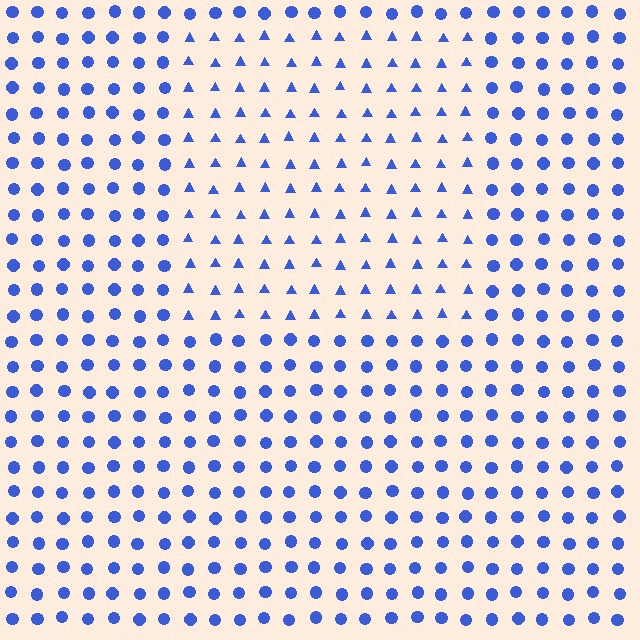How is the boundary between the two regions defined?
The boundary is defined by a change in element shape: triangles inside vs. circles outside. All elements share the same color and spacing.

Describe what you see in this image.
The image is filled with small blue elements arranged in a uniform grid. A rectangle-shaped region contains triangles, while the surrounding area contains circles. The boundary is defined purely by the change in element shape.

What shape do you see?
I see a rectangle.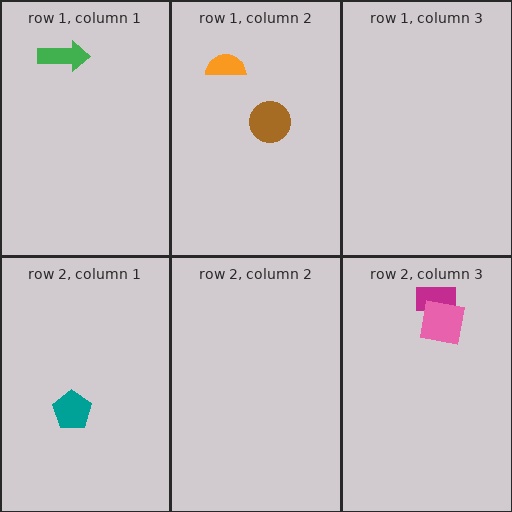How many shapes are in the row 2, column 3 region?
2.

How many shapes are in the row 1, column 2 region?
2.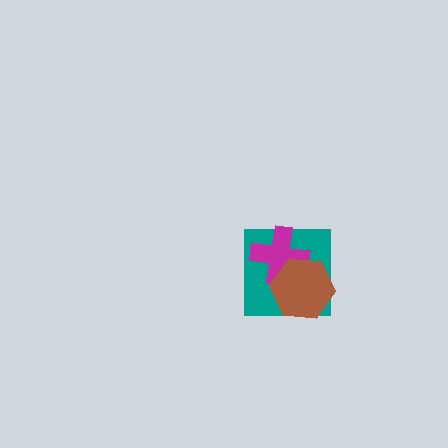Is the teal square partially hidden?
Yes, it is partially covered by another shape.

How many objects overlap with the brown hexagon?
2 objects overlap with the brown hexagon.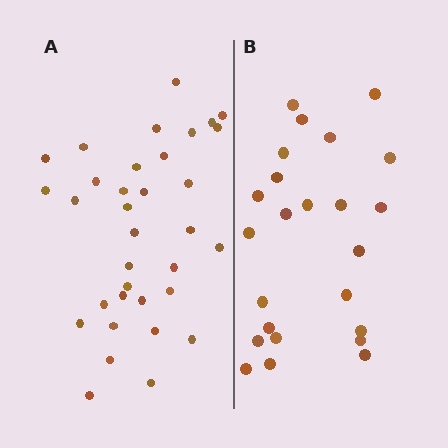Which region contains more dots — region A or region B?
Region A (the left region) has more dots.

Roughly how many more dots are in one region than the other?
Region A has roughly 10 or so more dots than region B.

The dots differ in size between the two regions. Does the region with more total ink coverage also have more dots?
No. Region B has more total ink coverage because its dots are larger, but region A actually contains more individual dots. Total area can be misleading — the number of items is what matters here.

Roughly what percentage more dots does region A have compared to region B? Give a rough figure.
About 40% more.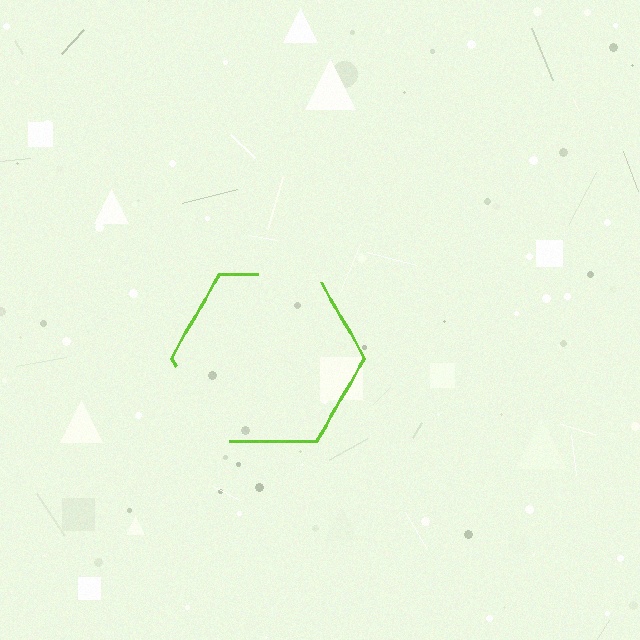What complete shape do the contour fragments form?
The contour fragments form a hexagon.